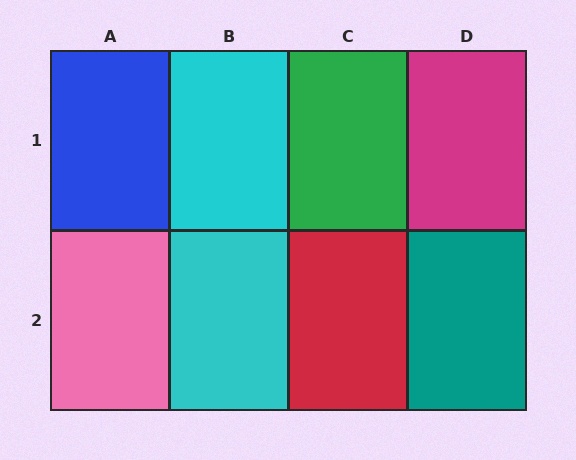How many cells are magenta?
1 cell is magenta.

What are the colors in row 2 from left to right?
Pink, cyan, red, teal.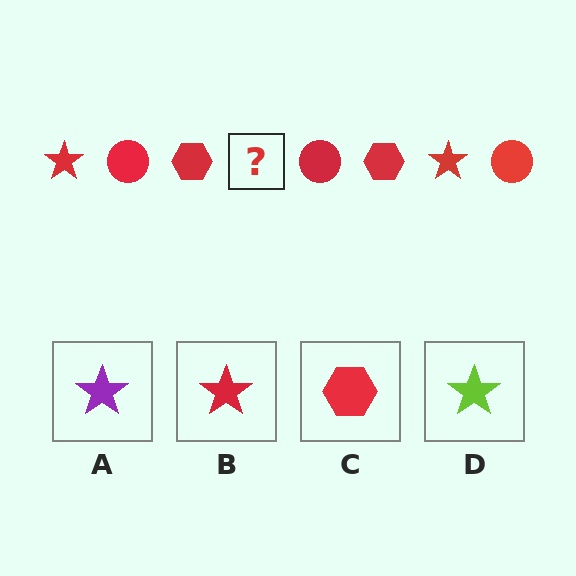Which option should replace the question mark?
Option B.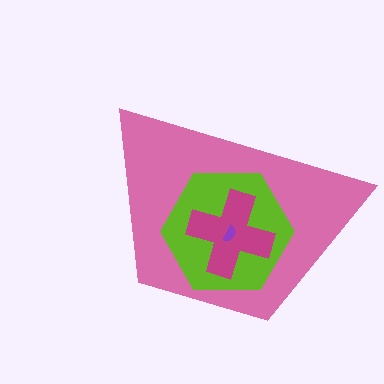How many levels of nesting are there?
4.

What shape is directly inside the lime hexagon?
The magenta cross.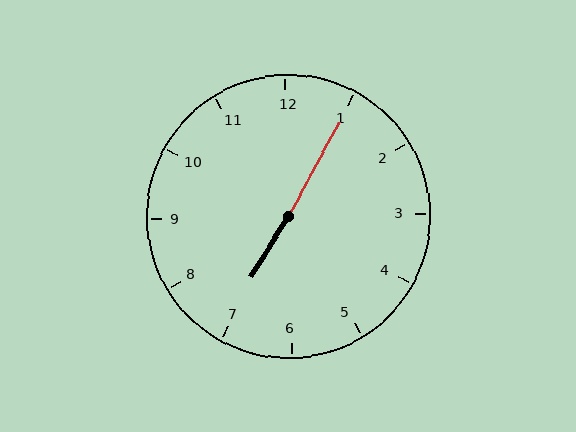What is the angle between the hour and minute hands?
Approximately 178 degrees.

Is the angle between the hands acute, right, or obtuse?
It is obtuse.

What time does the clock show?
7:05.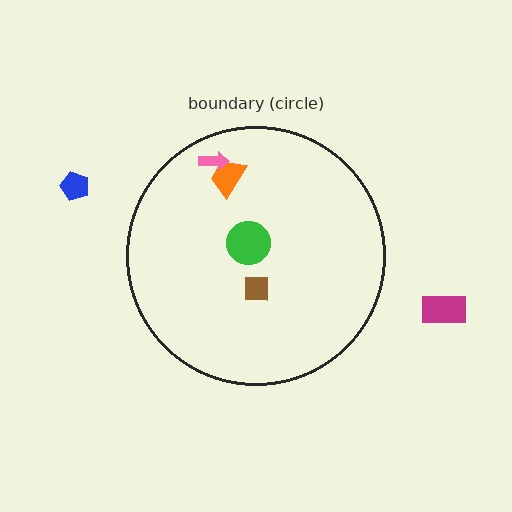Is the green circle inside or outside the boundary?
Inside.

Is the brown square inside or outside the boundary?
Inside.